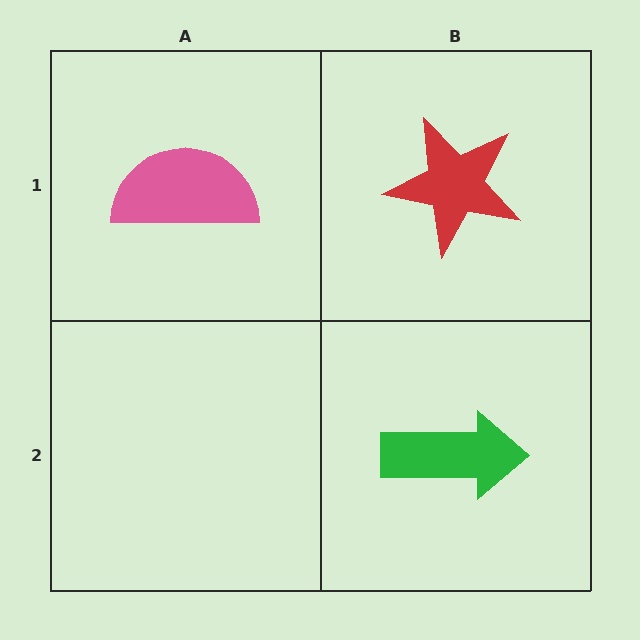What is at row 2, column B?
A green arrow.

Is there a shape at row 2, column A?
No, that cell is empty.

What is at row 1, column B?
A red star.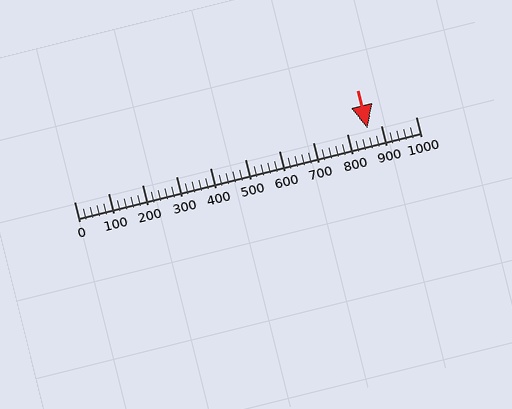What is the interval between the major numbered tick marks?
The major tick marks are spaced 100 units apart.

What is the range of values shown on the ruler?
The ruler shows values from 0 to 1000.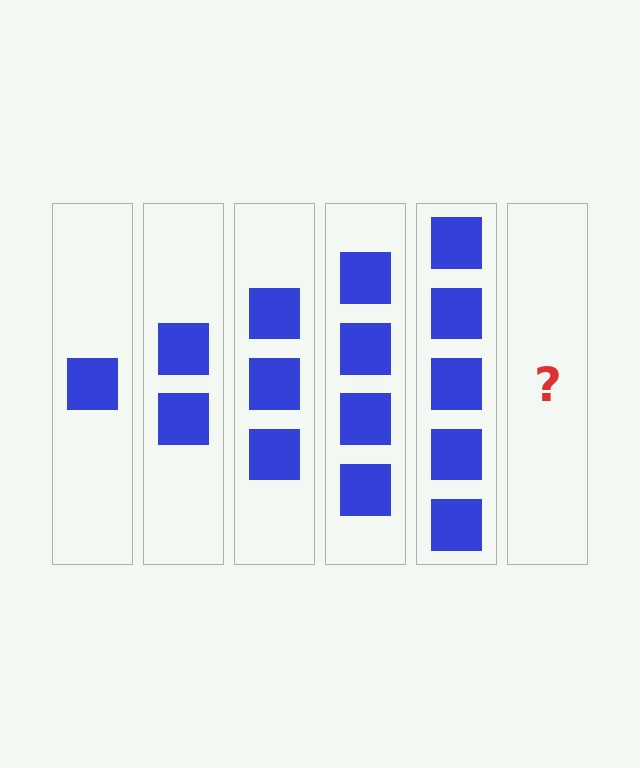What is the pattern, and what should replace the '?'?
The pattern is that each step adds one more square. The '?' should be 6 squares.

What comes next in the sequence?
The next element should be 6 squares.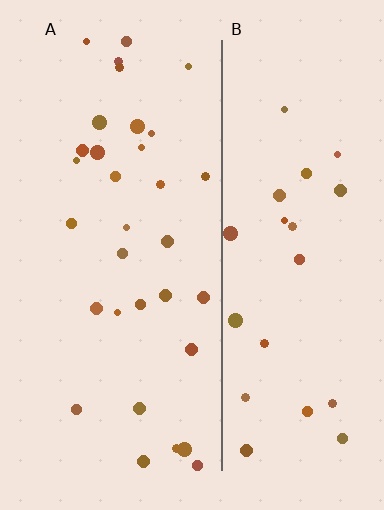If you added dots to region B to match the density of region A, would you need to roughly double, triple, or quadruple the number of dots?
Approximately double.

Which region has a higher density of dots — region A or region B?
A (the left).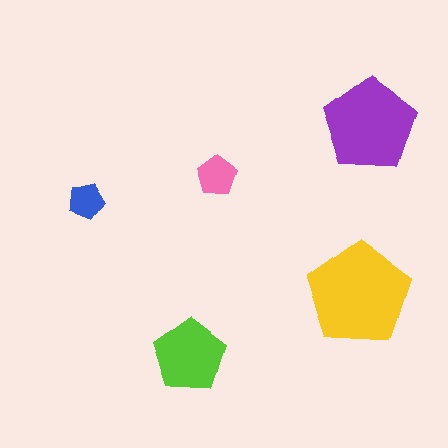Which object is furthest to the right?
The purple pentagon is rightmost.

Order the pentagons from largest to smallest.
the yellow one, the purple one, the lime one, the pink one, the blue one.